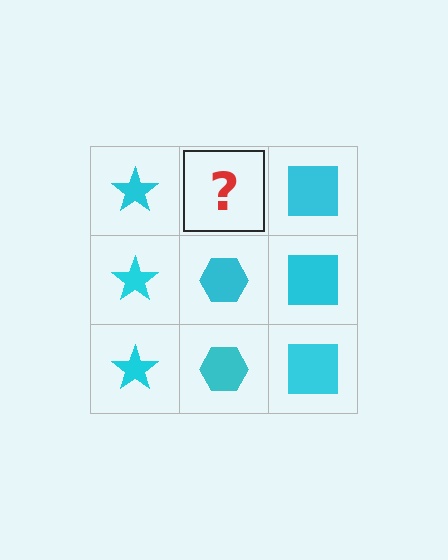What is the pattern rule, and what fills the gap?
The rule is that each column has a consistent shape. The gap should be filled with a cyan hexagon.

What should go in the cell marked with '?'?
The missing cell should contain a cyan hexagon.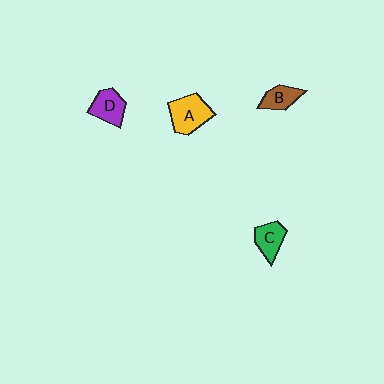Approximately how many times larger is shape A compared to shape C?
Approximately 1.4 times.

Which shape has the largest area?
Shape A (yellow).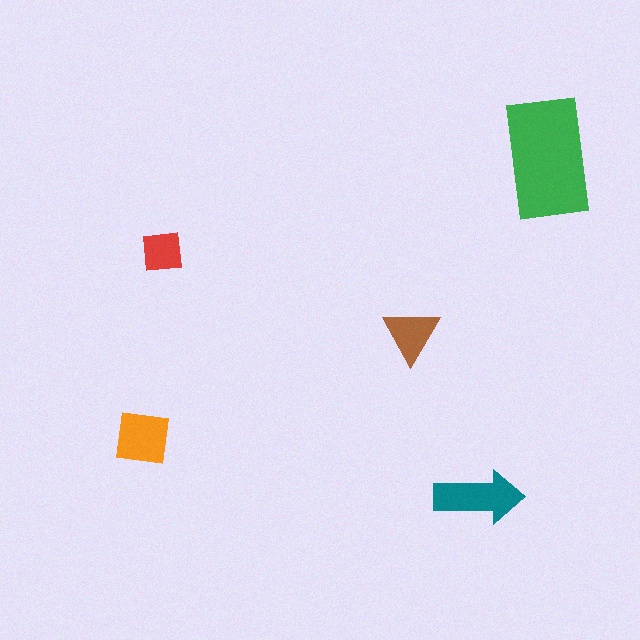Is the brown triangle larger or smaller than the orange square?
Smaller.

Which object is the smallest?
The red square.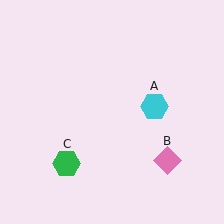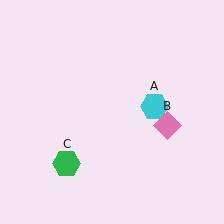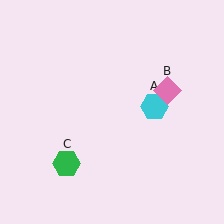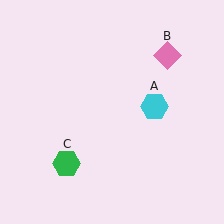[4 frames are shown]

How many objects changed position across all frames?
1 object changed position: pink diamond (object B).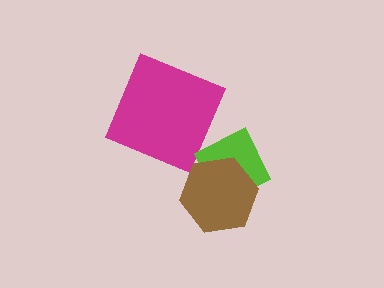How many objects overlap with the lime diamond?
1 object overlaps with the lime diamond.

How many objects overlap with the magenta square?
0 objects overlap with the magenta square.